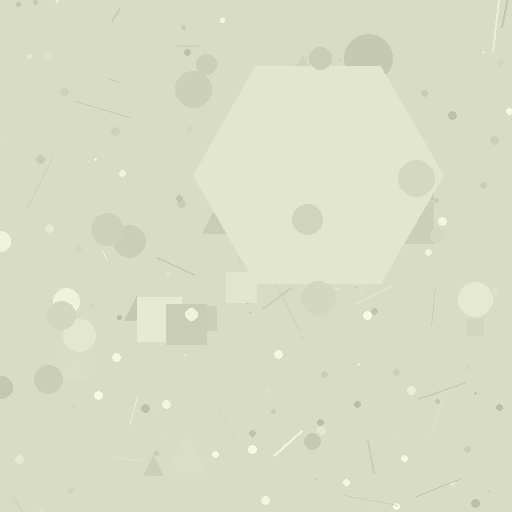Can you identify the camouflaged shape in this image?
The camouflaged shape is a hexagon.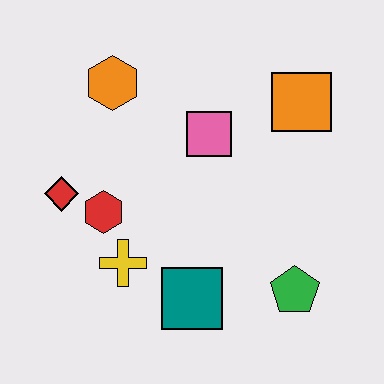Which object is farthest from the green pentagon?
The orange hexagon is farthest from the green pentagon.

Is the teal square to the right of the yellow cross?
Yes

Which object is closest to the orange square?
The pink square is closest to the orange square.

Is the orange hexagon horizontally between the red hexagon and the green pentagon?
Yes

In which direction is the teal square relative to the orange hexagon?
The teal square is below the orange hexagon.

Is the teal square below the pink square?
Yes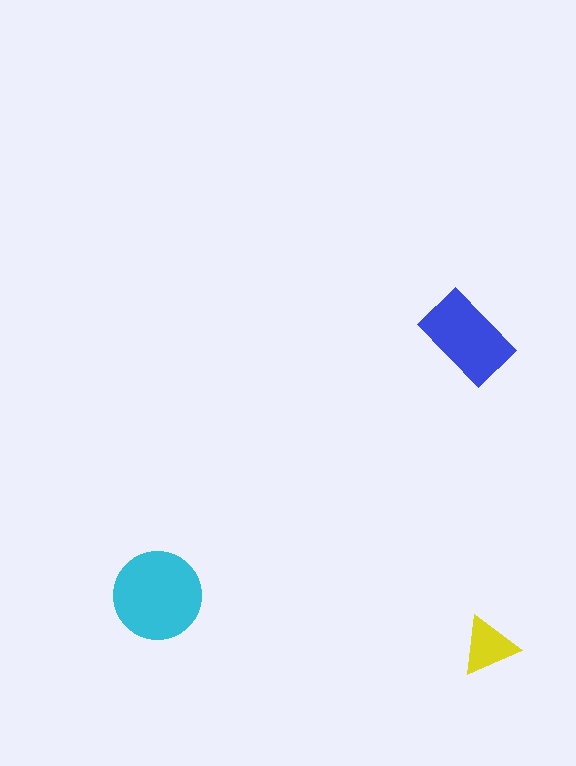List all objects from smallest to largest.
The yellow triangle, the blue rectangle, the cyan circle.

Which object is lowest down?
The yellow triangle is bottommost.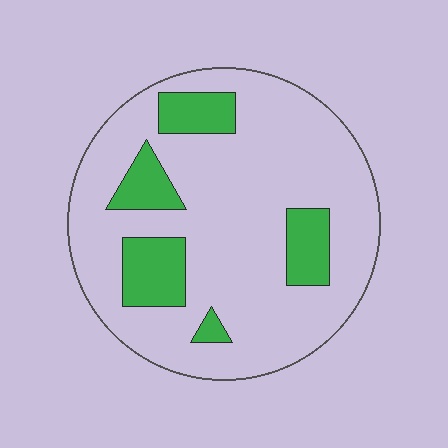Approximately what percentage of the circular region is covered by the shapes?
Approximately 20%.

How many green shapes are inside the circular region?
5.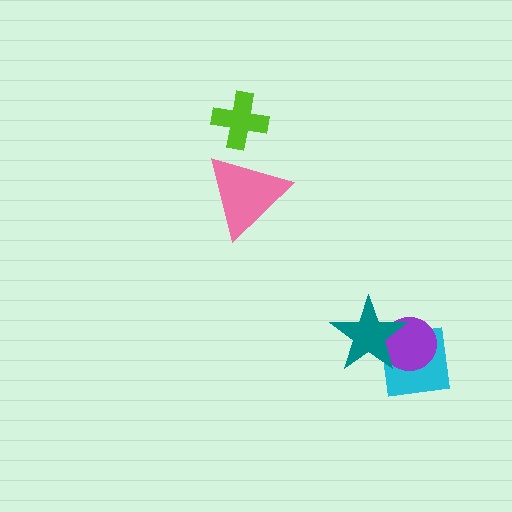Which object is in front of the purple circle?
The teal star is in front of the purple circle.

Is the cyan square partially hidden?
Yes, it is partially covered by another shape.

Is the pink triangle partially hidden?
No, no other shape covers it.